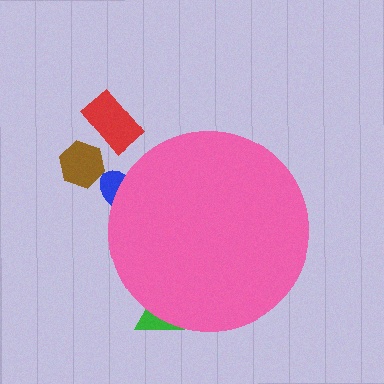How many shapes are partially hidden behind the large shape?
2 shapes are partially hidden.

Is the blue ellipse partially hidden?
Yes, the blue ellipse is partially hidden behind the pink circle.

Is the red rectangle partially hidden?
No, the red rectangle is fully visible.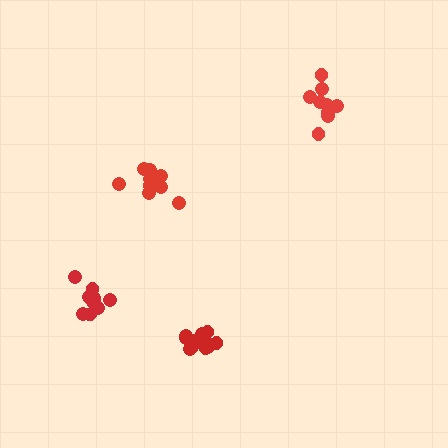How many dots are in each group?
Group 1: 10 dots, Group 2: 10 dots, Group 3: 13 dots, Group 4: 12 dots (45 total).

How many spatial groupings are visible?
There are 4 spatial groupings.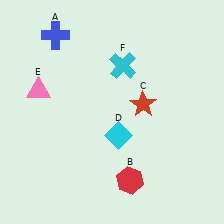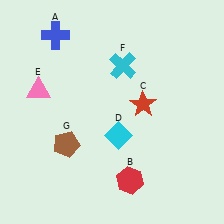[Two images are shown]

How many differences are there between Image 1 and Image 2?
There is 1 difference between the two images.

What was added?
A brown pentagon (G) was added in Image 2.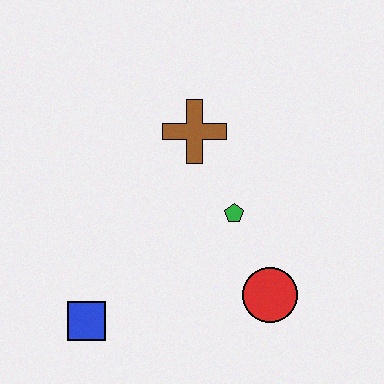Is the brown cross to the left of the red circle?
Yes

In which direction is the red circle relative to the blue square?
The red circle is to the right of the blue square.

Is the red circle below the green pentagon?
Yes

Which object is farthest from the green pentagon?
The blue square is farthest from the green pentagon.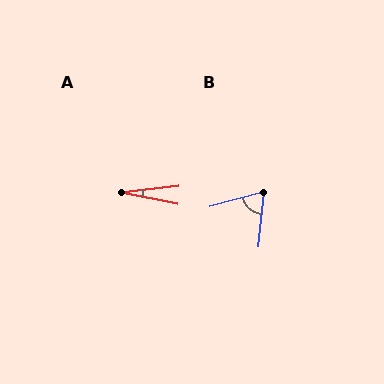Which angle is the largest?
B, at approximately 69 degrees.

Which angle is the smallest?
A, at approximately 18 degrees.